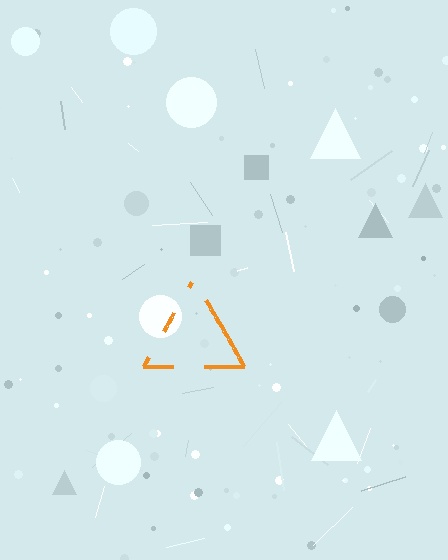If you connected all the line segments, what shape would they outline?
They would outline a triangle.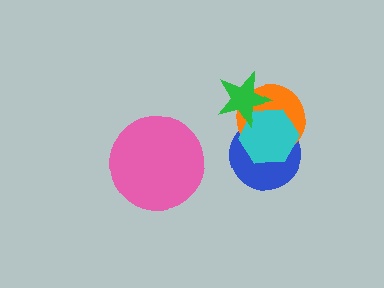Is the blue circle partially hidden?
Yes, it is partially covered by another shape.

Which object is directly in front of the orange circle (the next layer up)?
The cyan hexagon is directly in front of the orange circle.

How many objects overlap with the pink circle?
0 objects overlap with the pink circle.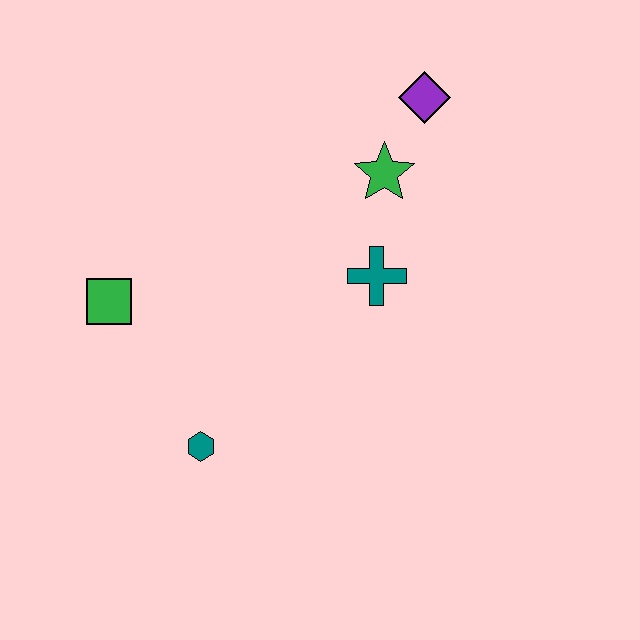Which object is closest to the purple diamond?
The green star is closest to the purple diamond.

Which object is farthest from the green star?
The teal hexagon is farthest from the green star.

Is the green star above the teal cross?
Yes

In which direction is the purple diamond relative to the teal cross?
The purple diamond is above the teal cross.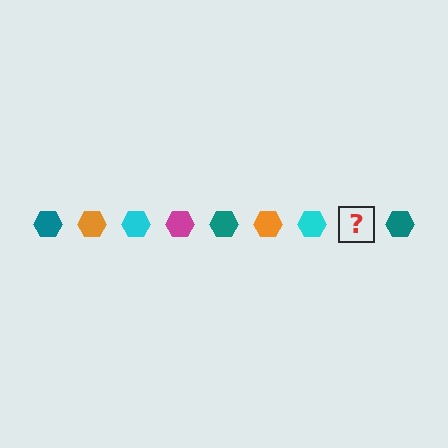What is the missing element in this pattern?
The missing element is a magenta hexagon.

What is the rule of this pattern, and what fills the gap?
The rule is that the pattern cycles through teal, orange, cyan, magenta hexagons. The gap should be filled with a magenta hexagon.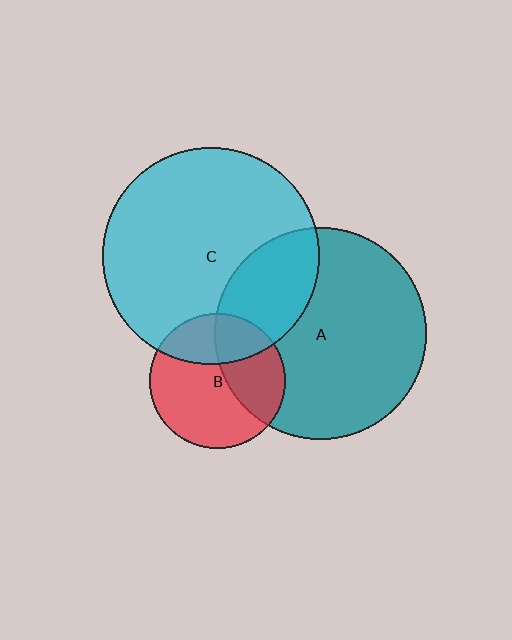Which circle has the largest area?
Circle C (cyan).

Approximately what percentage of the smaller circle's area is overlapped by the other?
Approximately 30%.